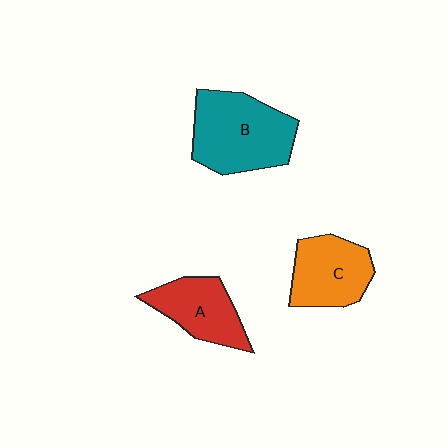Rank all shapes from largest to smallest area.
From largest to smallest: B (teal), C (orange), A (red).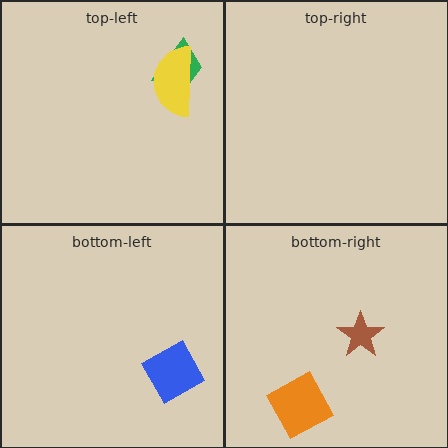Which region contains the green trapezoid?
The top-left region.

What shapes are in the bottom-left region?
The blue diamond.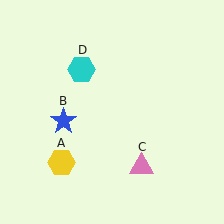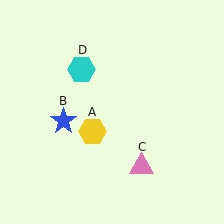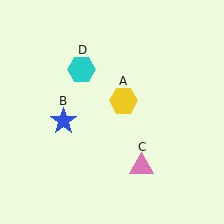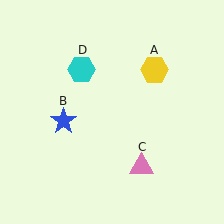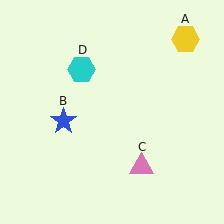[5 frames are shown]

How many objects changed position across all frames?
1 object changed position: yellow hexagon (object A).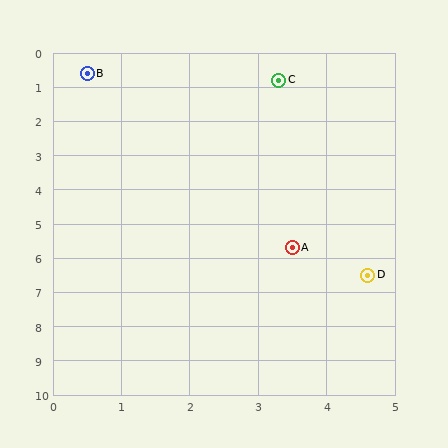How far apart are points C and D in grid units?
Points C and D are about 5.8 grid units apart.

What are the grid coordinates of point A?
Point A is at approximately (3.5, 5.7).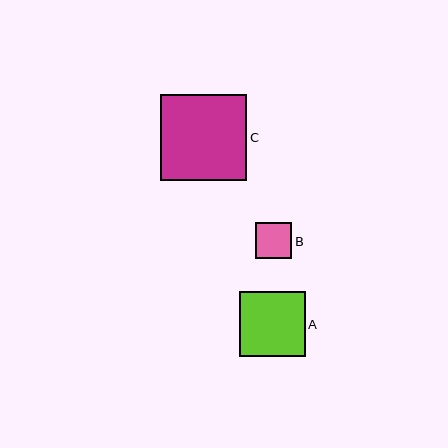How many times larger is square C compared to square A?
Square C is approximately 1.3 times the size of square A.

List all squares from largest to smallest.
From largest to smallest: C, A, B.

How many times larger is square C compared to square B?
Square C is approximately 2.4 times the size of square B.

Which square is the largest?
Square C is the largest with a size of approximately 86 pixels.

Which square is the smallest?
Square B is the smallest with a size of approximately 36 pixels.